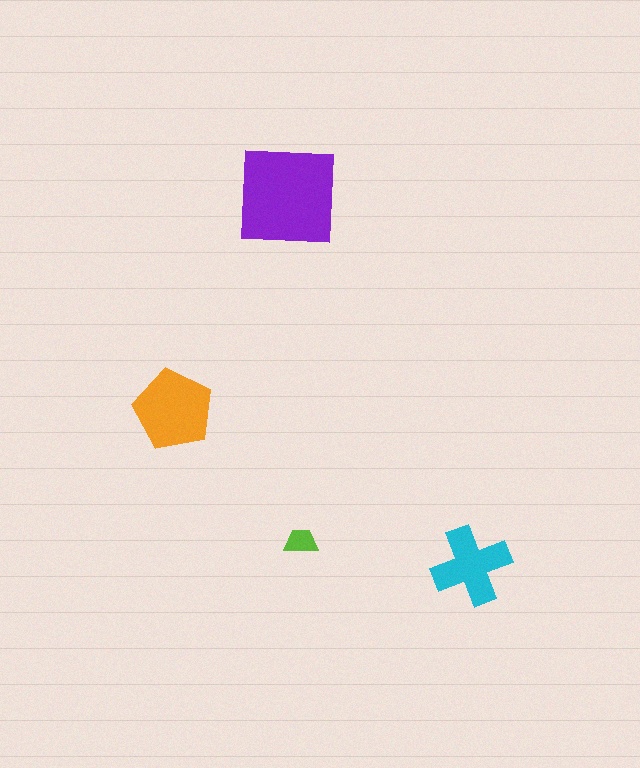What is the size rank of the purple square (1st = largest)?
1st.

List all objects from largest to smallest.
The purple square, the orange pentagon, the cyan cross, the lime trapezoid.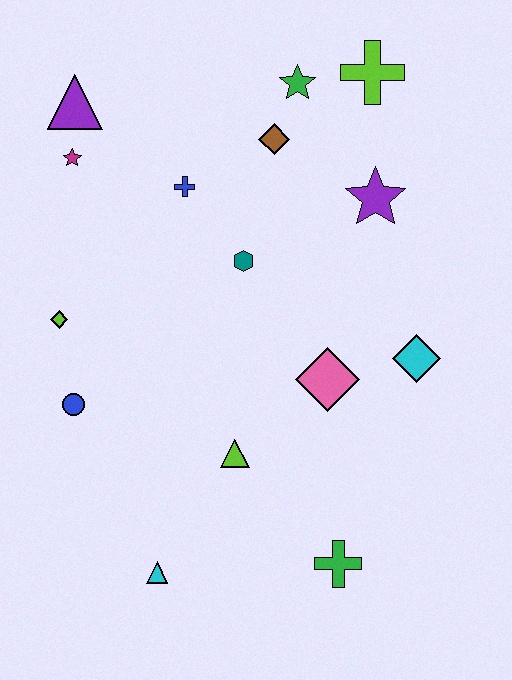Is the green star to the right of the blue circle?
Yes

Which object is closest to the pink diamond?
The cyan diamond is closest to the pink diamond.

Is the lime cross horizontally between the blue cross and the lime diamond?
No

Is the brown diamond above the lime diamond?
Yes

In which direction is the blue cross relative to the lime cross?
The blue cross is to the left of the lime cross.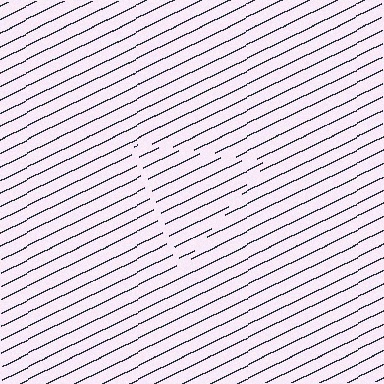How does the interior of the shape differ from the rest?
The interior of the shape contains the same grating, shifted by half a period — the contour is defined by the phase discontinuity where line-ends from the inner and outer gratings abut.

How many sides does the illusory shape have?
3 sides — the line-ends trace a triangle.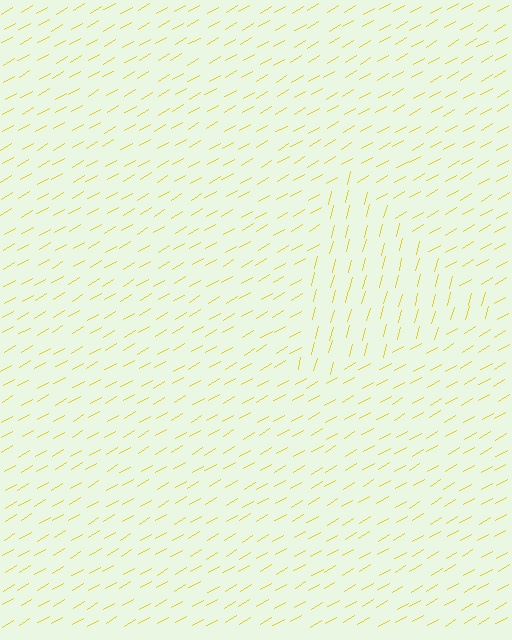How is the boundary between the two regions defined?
The boundary is defined purely by a change in line orientation (approximately 45 degrees difference). All lines are the same color and thickness.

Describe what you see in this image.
The image is filled with small yellow line segments. A triangle region in the image has lines oriented differently from the surrounding lines, creating a visible texture boundary.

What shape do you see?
I see a triangle.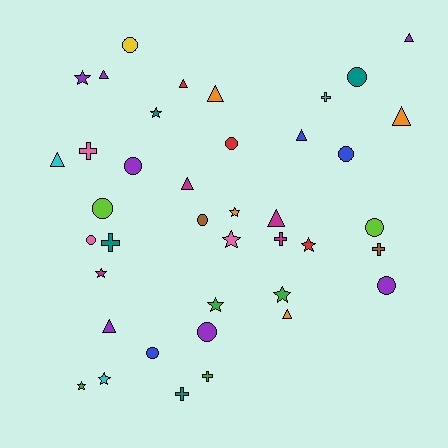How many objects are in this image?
There are 40 objects.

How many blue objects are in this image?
There are 3 blue objects.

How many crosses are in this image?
There are 7 crosses.